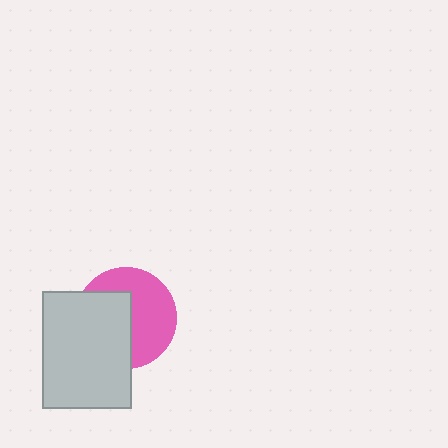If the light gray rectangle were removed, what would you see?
You would see the complete pink circle.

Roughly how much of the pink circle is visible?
About half of it is visible (roughly 54%).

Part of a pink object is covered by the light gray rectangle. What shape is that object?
It is a circle.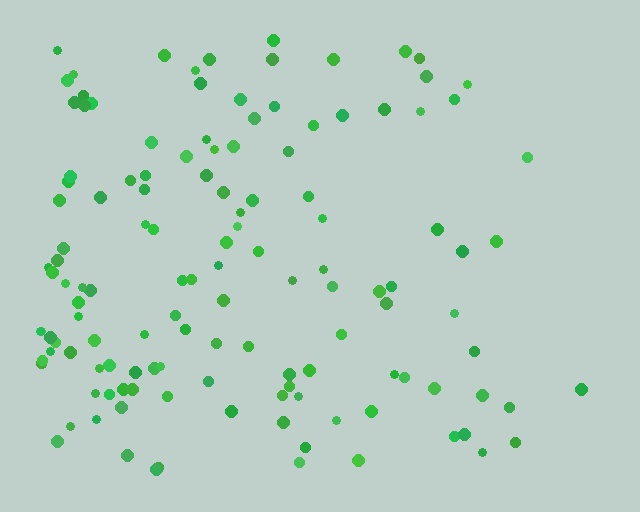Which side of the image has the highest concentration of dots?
The left.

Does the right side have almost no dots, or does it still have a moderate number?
Still a moderate number, just noticeably fewer than the left.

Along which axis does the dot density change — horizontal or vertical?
Horizontal.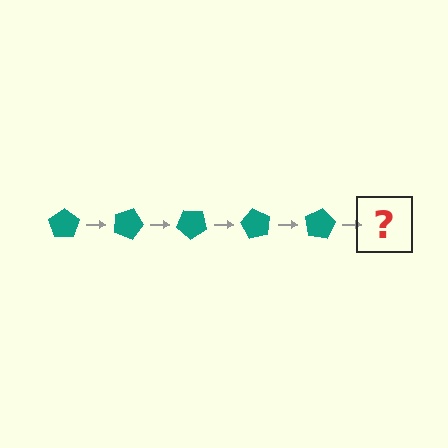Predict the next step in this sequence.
The next step is a teal pentagon rotated 100 degrees.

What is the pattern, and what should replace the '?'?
The pattern is that the pentagon rotates 20 degrees each step. The '?' should be a teal pentagon rotated 100 degrees.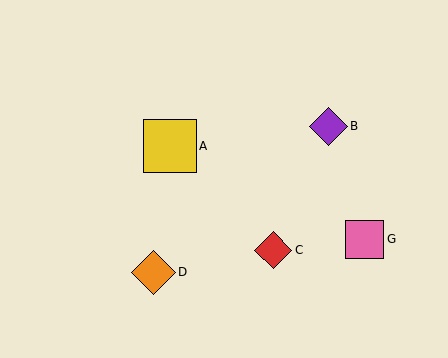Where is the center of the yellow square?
The center of the yellow square is at (170, 146).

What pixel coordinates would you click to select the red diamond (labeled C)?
Click at (273, 250) to select the red diamond C.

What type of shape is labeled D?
Shape D is an orange diamond.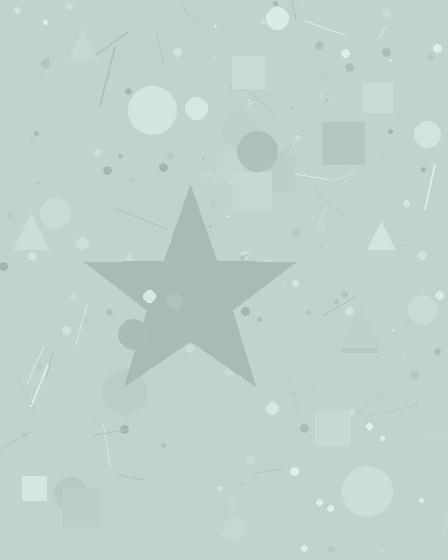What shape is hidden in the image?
A star is hidden in the image.